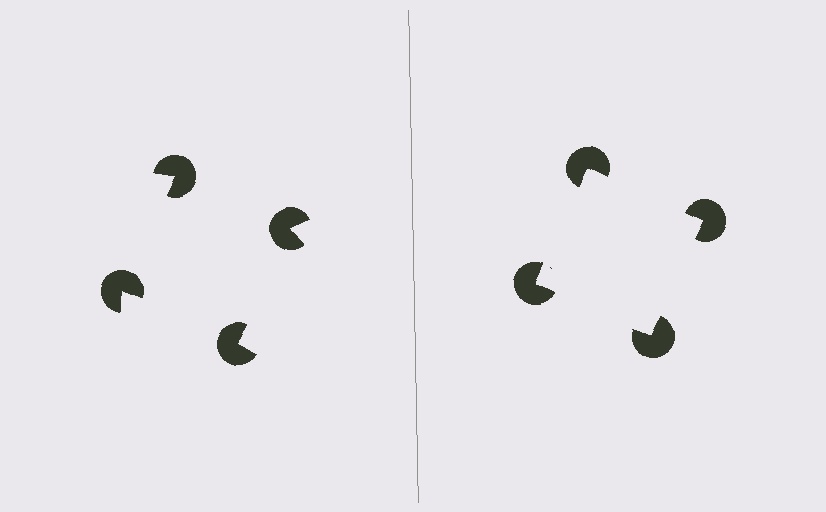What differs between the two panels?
The pac-man discs are positioned identically on both sides; only the wedge orientations differ. On the right they align to a square; on the left they are misaligned.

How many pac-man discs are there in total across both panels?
8 — 4 on each side.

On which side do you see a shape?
An illusory square appears on the right side. On the left side the wedge cuts are rotated, so no coherent shape forms.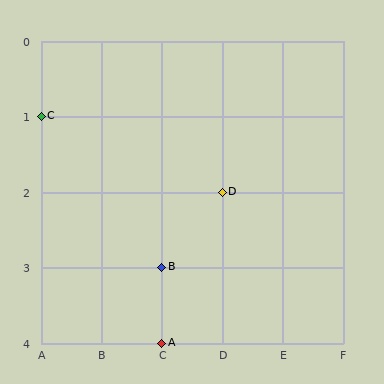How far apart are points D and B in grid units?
Points D and B are 1 column and 1 row apart (about 1.4 grid units diagonally).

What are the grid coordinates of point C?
Point C is at grid coordinates (A, 1).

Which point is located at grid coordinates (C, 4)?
Point A is at (C, 4).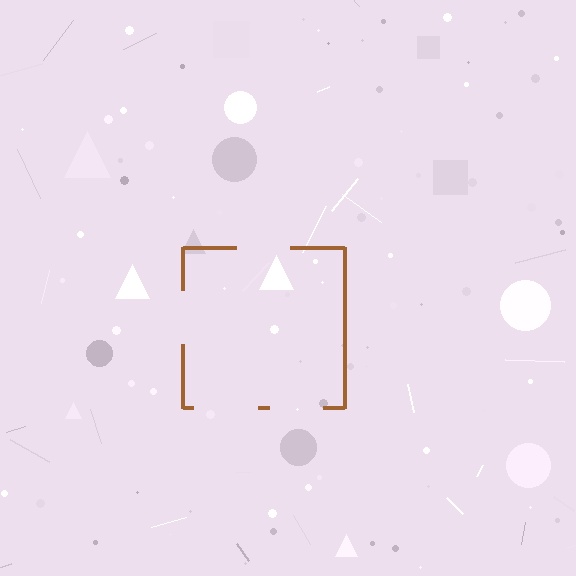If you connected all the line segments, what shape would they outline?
They would outline a square.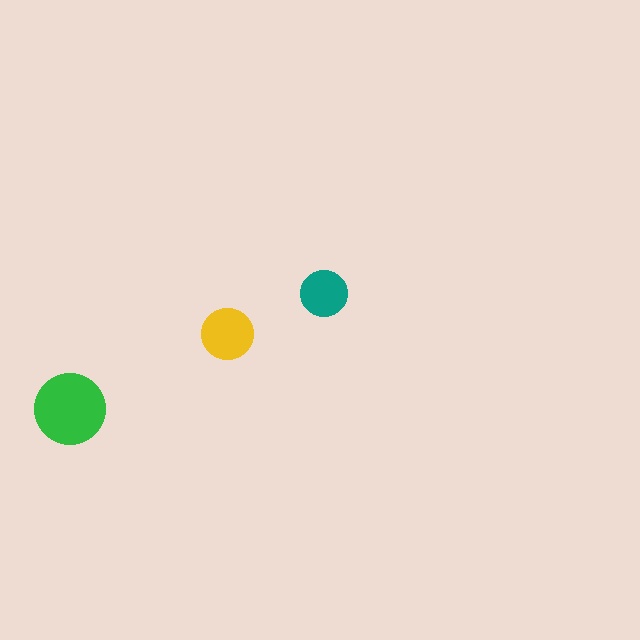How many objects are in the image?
There are 3 objects in the image.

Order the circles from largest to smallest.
the green one, the yellow one, the teal one.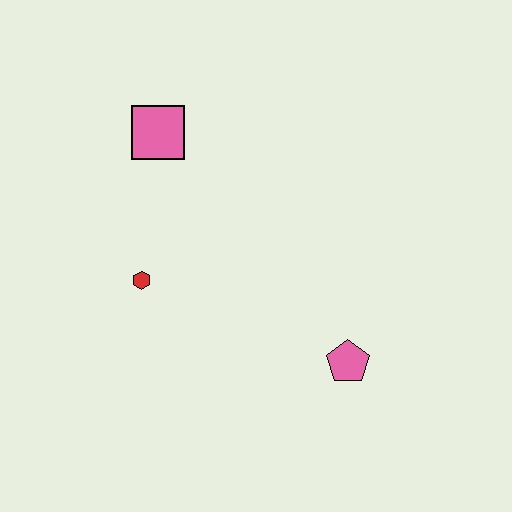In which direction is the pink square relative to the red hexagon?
The pink square is above the red hexagon.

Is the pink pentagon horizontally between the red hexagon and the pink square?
No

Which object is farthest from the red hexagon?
The pink pentagon is farthest from the red hexagon.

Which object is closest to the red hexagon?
The pink square is closest to the red hexagon.